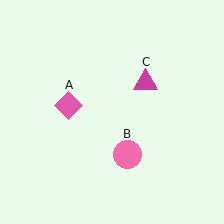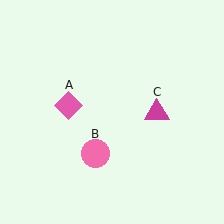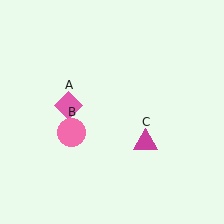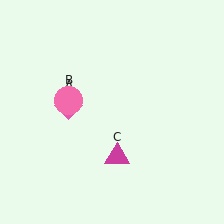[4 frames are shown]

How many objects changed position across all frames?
2 objects changed position: pink circle (object B), magenta triangle (object C).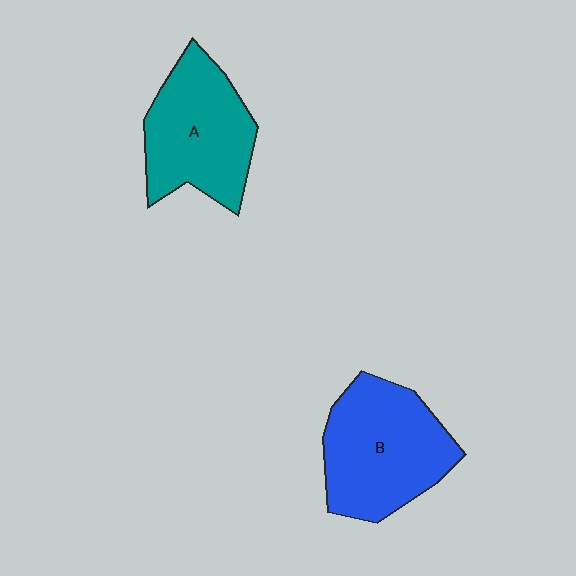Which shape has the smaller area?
Shape A (teal).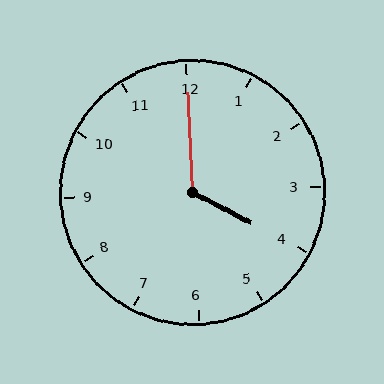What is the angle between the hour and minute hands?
Approximately 120 degrees.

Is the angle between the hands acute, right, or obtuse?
It is obtuse.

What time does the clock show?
4:00.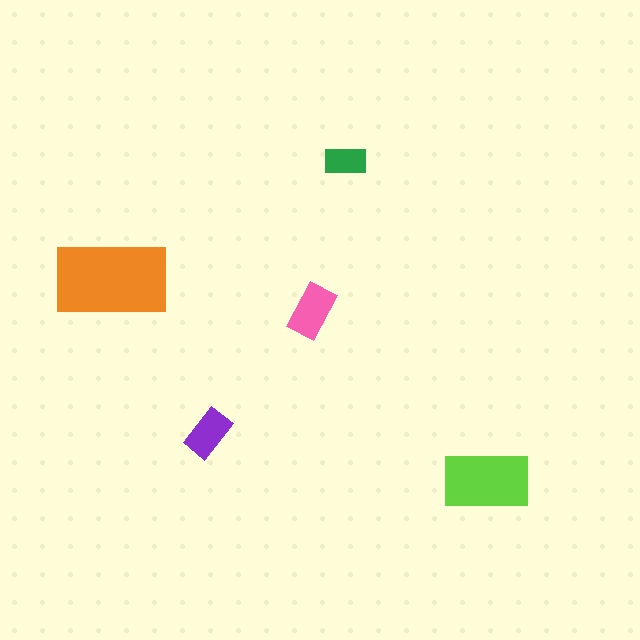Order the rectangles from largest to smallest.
the orange one, the lime one, the pink one, the purple one, the green one.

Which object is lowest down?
The lime rectangle is bottommost.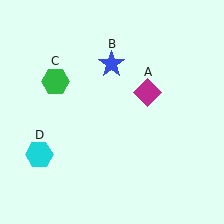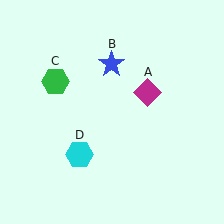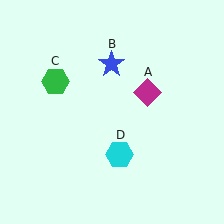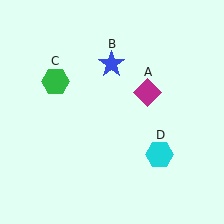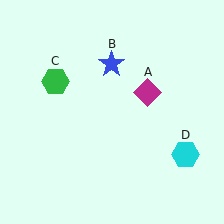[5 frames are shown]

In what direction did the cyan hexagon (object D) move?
The cyan hexagon (object D) moved right.